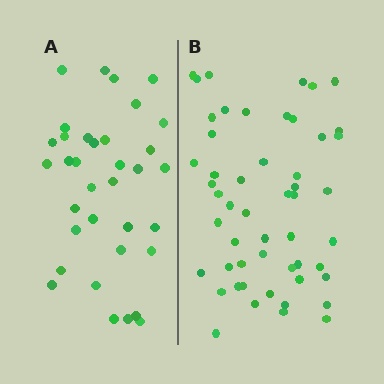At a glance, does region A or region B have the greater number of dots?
Region B (the right region) has more dots.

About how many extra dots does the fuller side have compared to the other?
Region B has approximately 15 more dots than region A.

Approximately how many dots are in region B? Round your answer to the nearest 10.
About 50 dots. (The exact count is 52, which rounds to 50.)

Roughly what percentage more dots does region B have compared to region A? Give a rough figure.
About 50% more.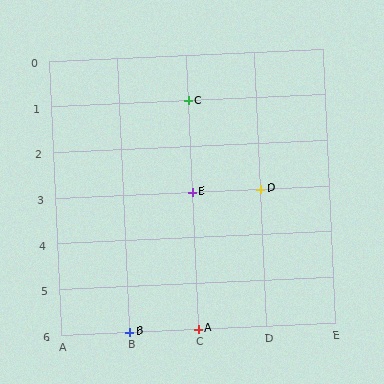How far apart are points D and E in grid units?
Points D and E are 1 column apart.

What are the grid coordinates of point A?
Point A is at grid coordinates (C, 6).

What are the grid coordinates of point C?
Point C is at grid coordinates (C, 1).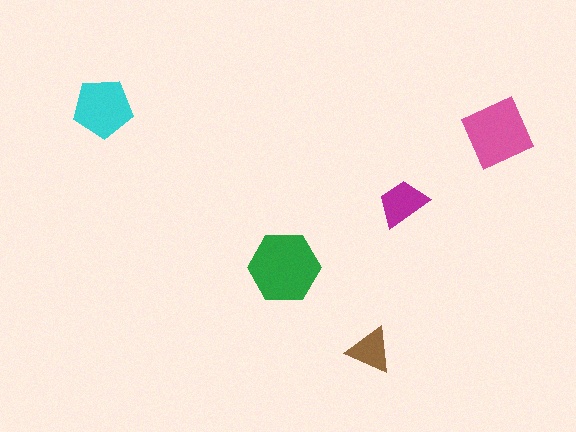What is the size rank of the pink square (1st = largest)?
2nd.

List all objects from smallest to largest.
The brown triangle, the magenta trapezoid, the cyan pentagon, the pink square, the green hexagon.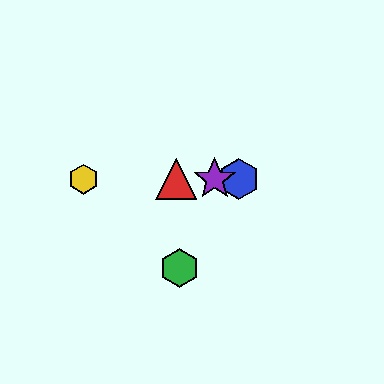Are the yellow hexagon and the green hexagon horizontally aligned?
No, the yellow hexagon is at y≈179 and the green hexagon is at y≈268.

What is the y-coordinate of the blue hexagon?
The blue hexagon is at y≈179.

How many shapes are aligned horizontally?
4 shapes (the red triangle, the blue hexagon, the yellow hexagon, the purple star) are aligned horizontally.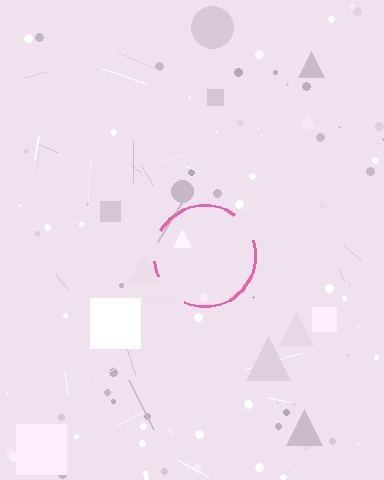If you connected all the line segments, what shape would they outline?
They would outline a circle.